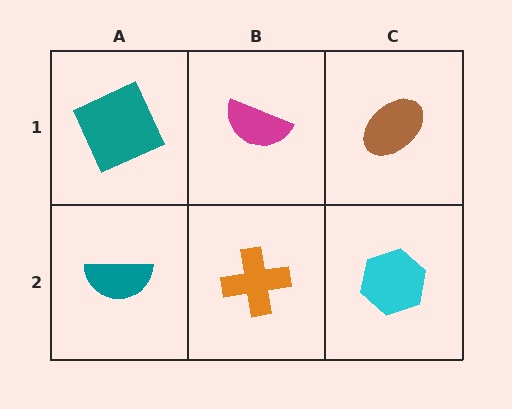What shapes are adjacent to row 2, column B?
A magenta semicircle (row 1, column B), a teal semicircle (row 2, column A), a cyan hexagon (row 2, column C).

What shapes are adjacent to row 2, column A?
A teal square (row 1, column A), an orange cross (row 2, column B).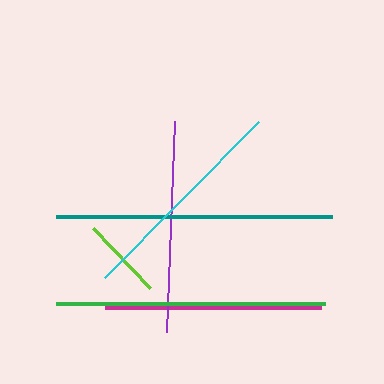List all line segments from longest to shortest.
From longest to shortest: teal, green, cyan, magenta, purple, lime.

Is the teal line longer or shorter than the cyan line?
The teal line is longer than the cyan line.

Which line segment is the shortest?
The lime line is the shortest at approximately 82 pixels.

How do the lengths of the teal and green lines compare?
The teal and green lines are approximately the same length.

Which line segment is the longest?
The teal line is the longest at approximately 275 pixels.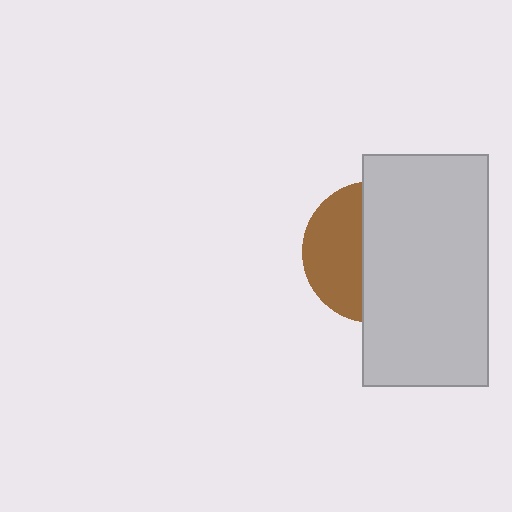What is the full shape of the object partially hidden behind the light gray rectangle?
The partially hidden object is a brown circle.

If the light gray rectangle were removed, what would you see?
You would see the complete brown circle.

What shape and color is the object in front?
The object in front is a light gray rectangle.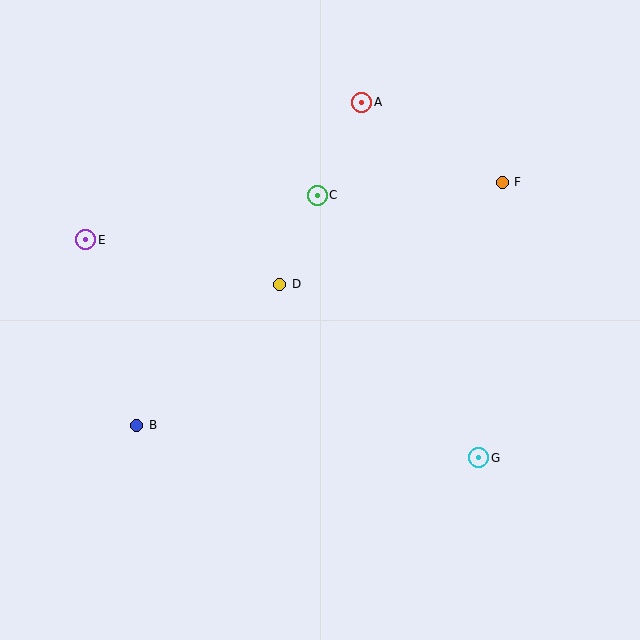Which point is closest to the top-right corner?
Point F is closest to the top-right corner.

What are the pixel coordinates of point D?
Point D is at (280, 284).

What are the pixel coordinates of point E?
Point E is at (86, 240).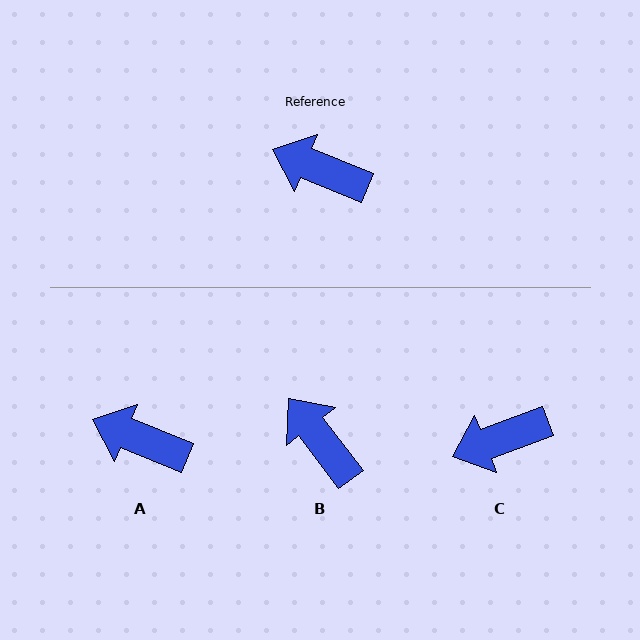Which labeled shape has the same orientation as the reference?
A.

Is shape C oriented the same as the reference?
No, it is off by about 43 degrees.